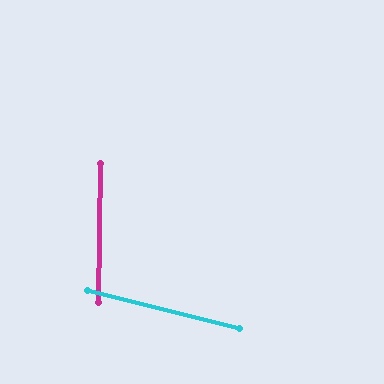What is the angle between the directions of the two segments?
Approximately 77 degrees.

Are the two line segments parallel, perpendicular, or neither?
Neither parallel nor perpendicular — they differ by about 77°.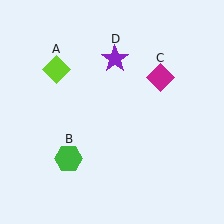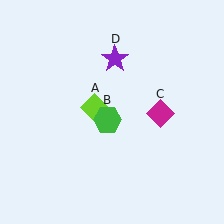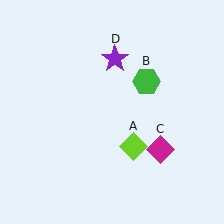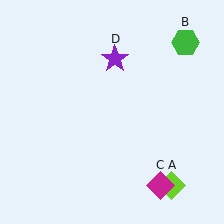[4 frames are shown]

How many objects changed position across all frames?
3 objects changed position: lime diamond (object A), green hexagon (object B), magenta diamond (object C).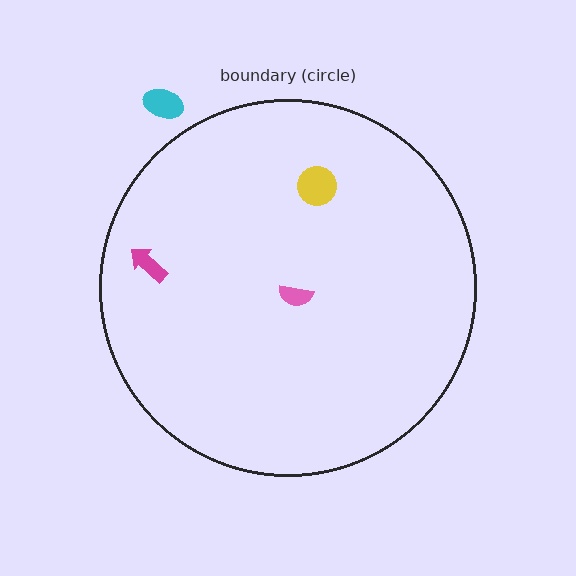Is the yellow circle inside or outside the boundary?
Inside.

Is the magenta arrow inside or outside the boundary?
Inside.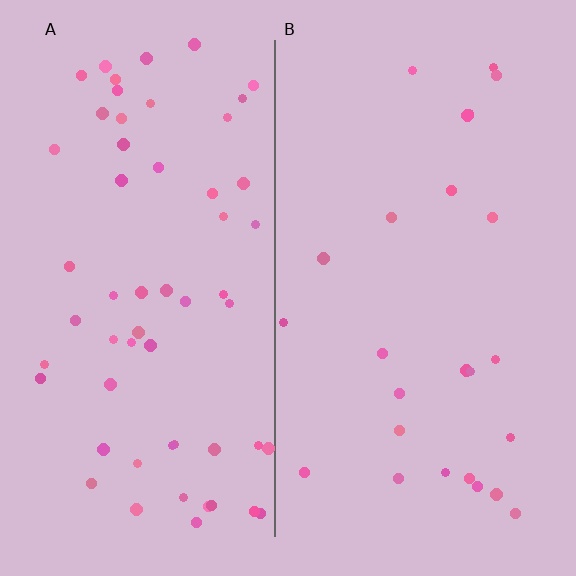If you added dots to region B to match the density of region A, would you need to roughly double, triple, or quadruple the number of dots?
Approximately double.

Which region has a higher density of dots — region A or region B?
A (the left).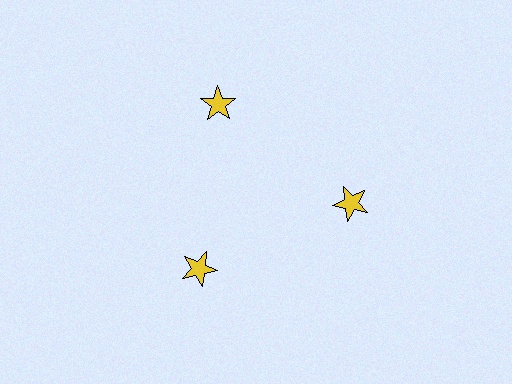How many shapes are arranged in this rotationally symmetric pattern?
There are 3 shapes, arranged in 3 groups of 1.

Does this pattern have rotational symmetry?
Yes, this pattern has 3-fold rotational symmetry. It looks the same after rotating 120 degrees around the center.